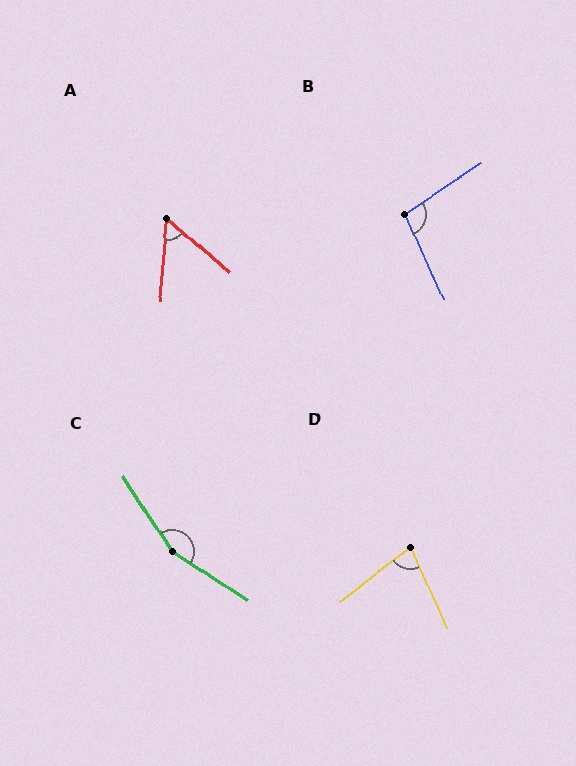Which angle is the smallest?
A, at approximately 53 degrees.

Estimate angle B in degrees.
Approximately 100 degrees.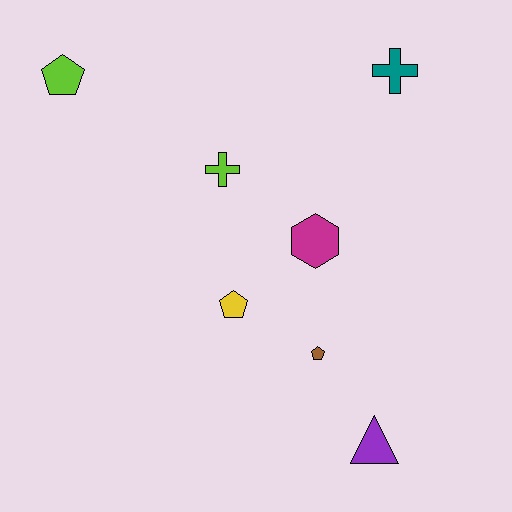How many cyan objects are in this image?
There are no cyan objects.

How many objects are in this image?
There are 7 objects.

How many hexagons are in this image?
There is 1 hexagon.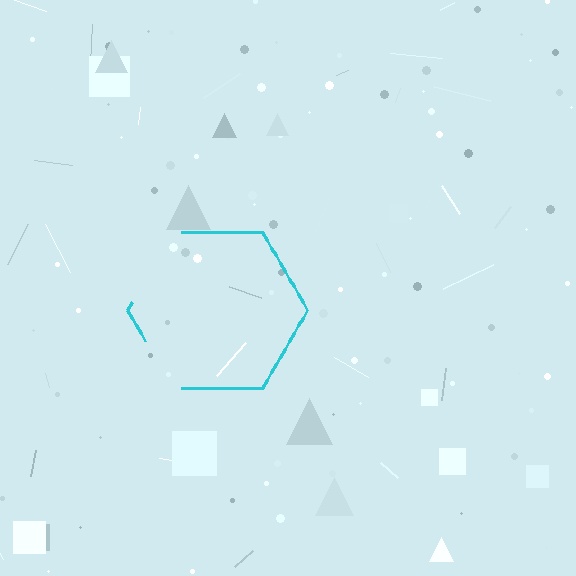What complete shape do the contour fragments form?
The contour fragments form a hexagon.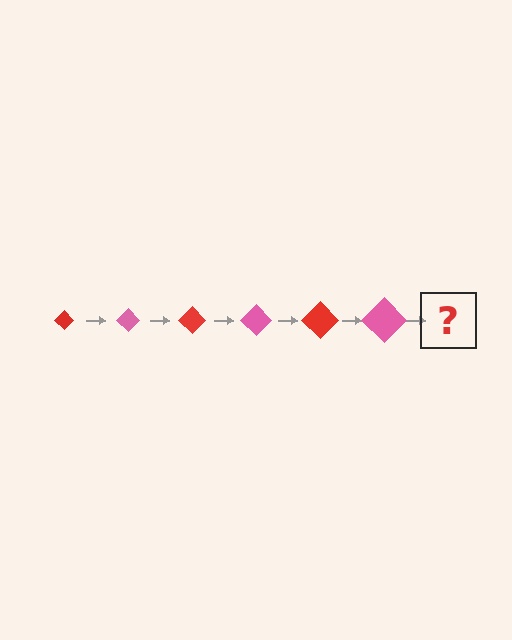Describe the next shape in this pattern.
It should be a red diamond, larger than the previous one.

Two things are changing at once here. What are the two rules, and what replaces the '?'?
The two rules are that the diamond grows larger each step and the color cycles through red and pink. The '?' should be a red diamond, larger than the previous one.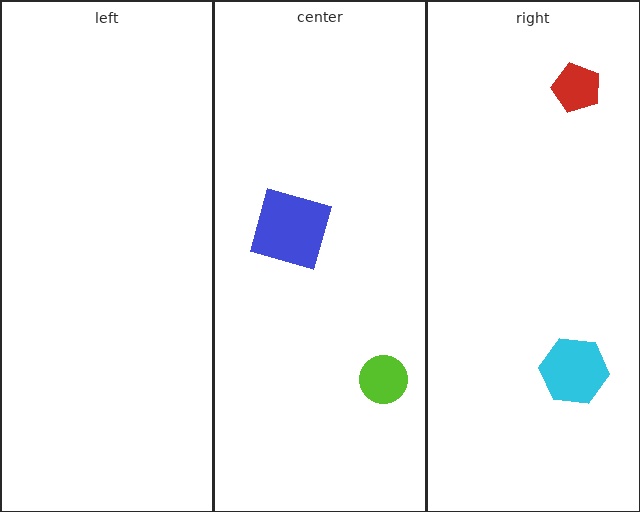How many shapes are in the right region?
2.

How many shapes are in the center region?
2.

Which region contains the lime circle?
The center region.